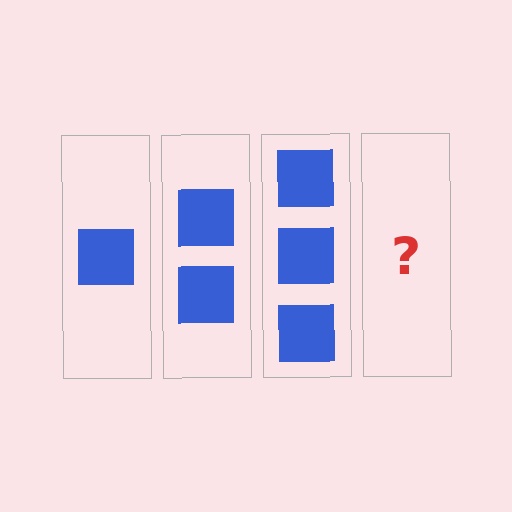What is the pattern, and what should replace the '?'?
The pattern is that each step adds one more square. The '?' should be 4 squares.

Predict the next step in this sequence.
The next step is 4 squares.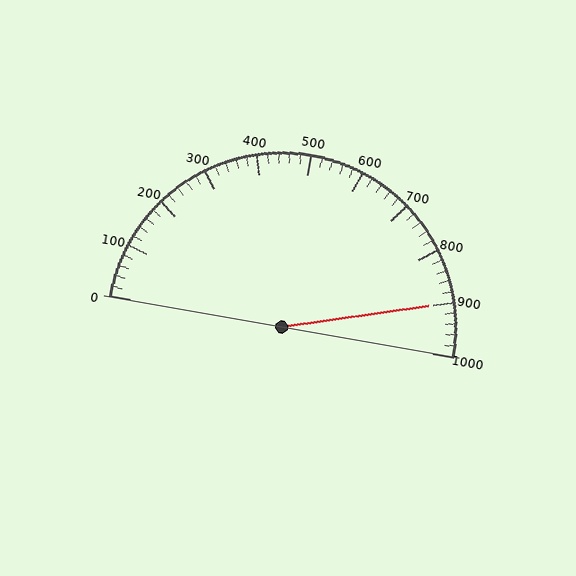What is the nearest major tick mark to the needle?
The nearest major tick mark is 900.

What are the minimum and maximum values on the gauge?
The gauge ranges from 0 to 1000.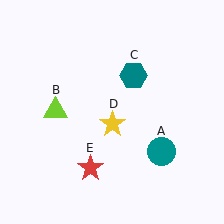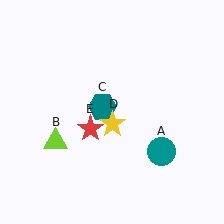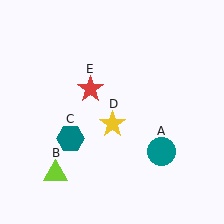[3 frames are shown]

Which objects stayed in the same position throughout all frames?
Teal circle (object A) and yellow star (object D) remained stationary.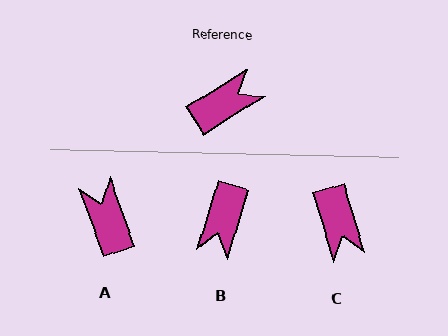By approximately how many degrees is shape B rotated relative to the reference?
Approximately 139 degrees clockwise.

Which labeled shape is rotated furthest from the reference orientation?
B, about 139 degrees away.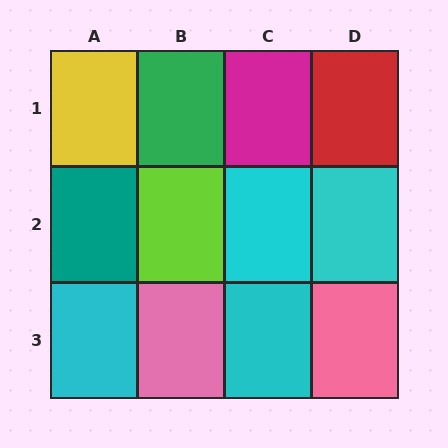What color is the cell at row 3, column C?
Cyan.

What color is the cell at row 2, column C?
Cyan.